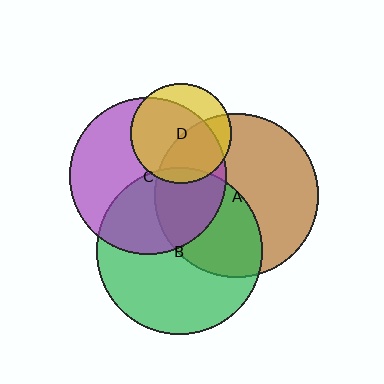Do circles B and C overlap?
Yes.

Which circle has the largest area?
Circle B (green).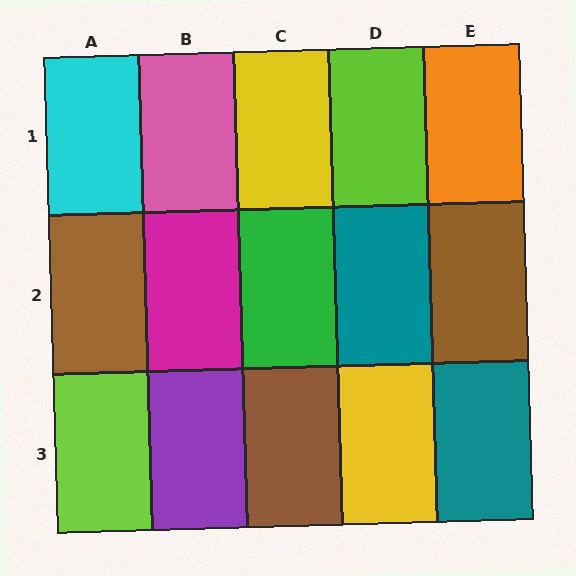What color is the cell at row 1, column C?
Yellow.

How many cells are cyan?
1 cell is cyan.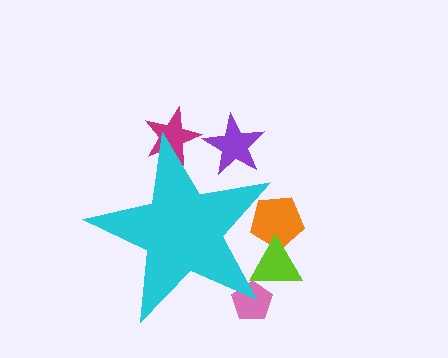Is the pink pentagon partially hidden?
Yes, the pink pentagon is partially hidden behind the cyan star.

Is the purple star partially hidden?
Yes, the purple star is partially hidden behind the cyan star.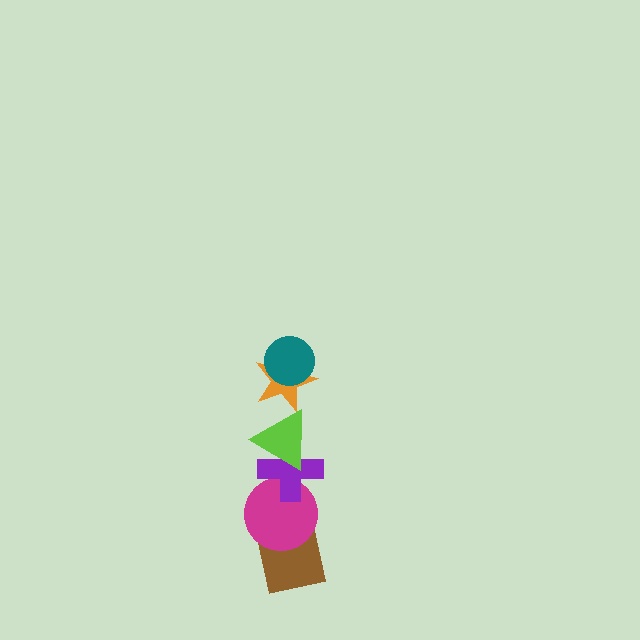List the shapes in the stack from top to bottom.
From top to bottom: the teal circle, the orange star, the lime triangle, the purple cross, the magenta circle, the brown square.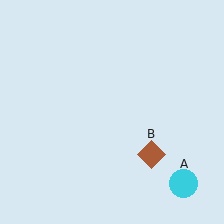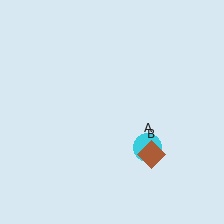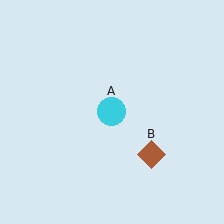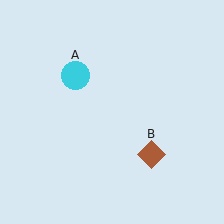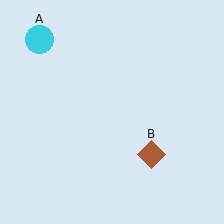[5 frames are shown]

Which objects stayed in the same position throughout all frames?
Brown diamond (object B) remained stationary.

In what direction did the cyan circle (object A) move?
The cyan circle (object A) moved up and to the left.